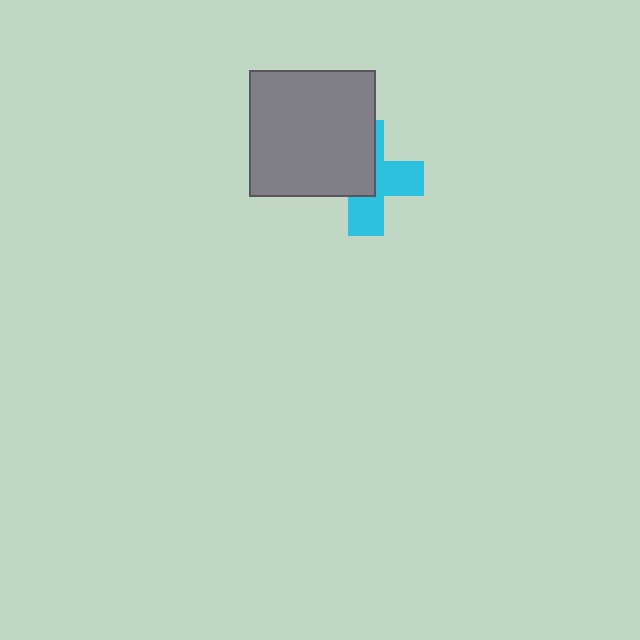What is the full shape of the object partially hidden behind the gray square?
The partially hidden object is a cyan cross.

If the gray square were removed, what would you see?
You would see the complete cyan cross.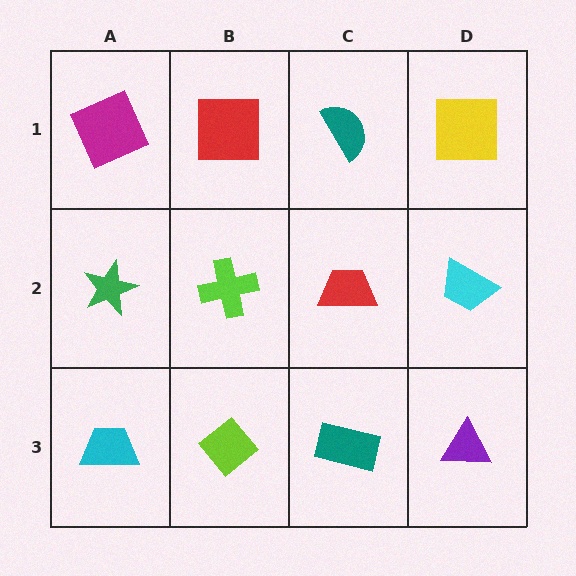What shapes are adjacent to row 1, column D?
A cyan trapezoid (row 2, column D), a teal semicircle (row 1, column C).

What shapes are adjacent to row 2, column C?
A teal semicircle (row 1, column C), a teal rectangle (row 3, column C), a lime cross (row 2, column B), a cyan trapezoid (row 2, column D).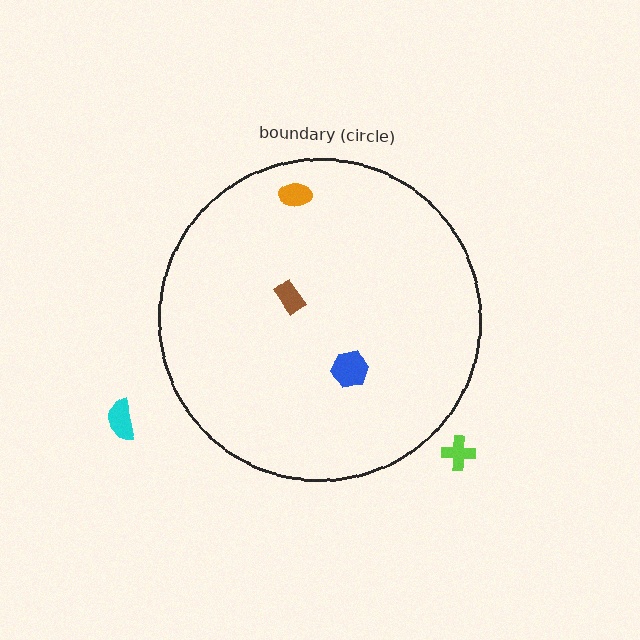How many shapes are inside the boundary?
3 inside, 2 outside.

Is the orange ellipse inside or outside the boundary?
Inside.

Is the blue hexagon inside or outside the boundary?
Inside.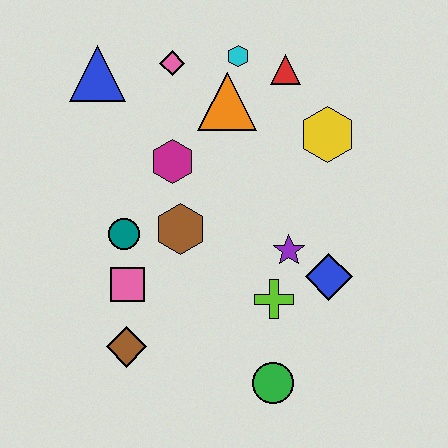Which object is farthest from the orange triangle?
The green circle is farthest from the orange triangle.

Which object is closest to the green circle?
The lime cross is closest to the green circle.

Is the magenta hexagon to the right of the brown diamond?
Yes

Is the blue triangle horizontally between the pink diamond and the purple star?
No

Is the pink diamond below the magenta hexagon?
No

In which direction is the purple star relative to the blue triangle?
The purple star is to the right of the blue triangle.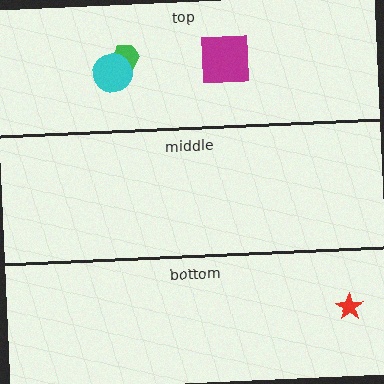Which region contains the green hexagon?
The top region.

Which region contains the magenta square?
The top region.